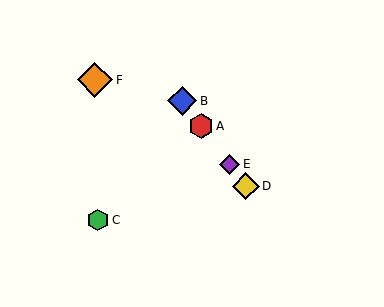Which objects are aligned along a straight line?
Objects A, B, D, E are aligned along a straight line.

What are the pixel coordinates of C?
Object C is at (98, 220).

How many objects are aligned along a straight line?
4 objects (A, B, D, E) are aligned along a straight line.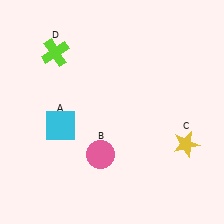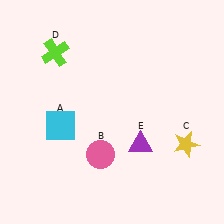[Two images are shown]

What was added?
A purple triangle (E) was added in Image 2.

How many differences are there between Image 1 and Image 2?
There is 1 difference between the two images.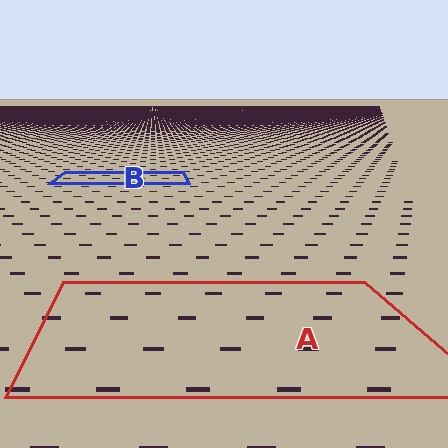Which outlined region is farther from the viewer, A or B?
Region B is farther from the viewer — the texture elements inside it appear smaller and more densely packed.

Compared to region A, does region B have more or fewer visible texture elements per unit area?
Region B has more texture elements per unit area — they are packed more densely because it is farther away.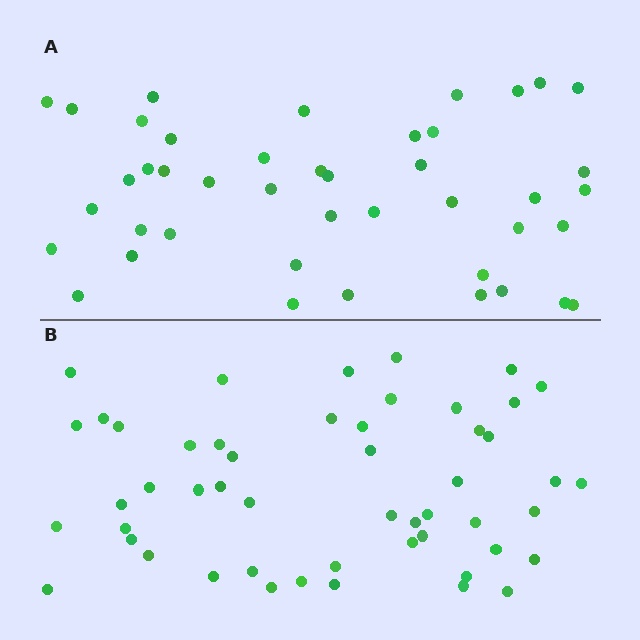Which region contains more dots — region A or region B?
Region B (the bottom region) has more dots.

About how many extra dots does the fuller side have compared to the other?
Region B has roughly 8 or so more dots than region A.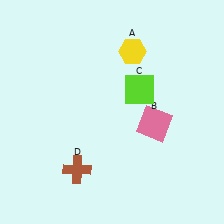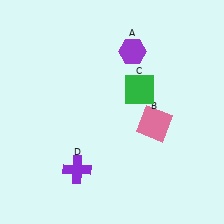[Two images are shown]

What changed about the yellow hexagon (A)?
In Image 1, A is yellow. In Image 2, it changed to purple.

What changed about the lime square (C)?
In Image 1, C is lime. In Image 2, it changed to green.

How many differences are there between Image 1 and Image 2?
There are 3 differences between the two images.